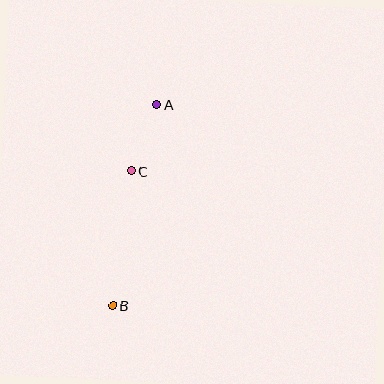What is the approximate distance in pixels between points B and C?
The distance between B and C is approximately 136 pixels.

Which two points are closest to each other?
Points A and C are closest to each other.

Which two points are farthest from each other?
Points A and B are farthest from each other.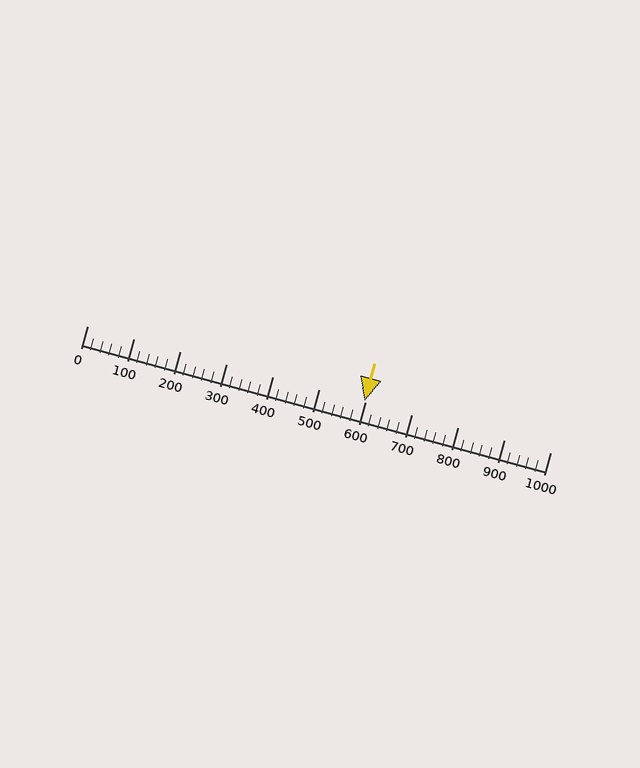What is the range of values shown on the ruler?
The ruler shows values from 0 to 1000.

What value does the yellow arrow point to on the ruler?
The yellow arrow points to approximately 600.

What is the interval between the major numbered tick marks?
The major tick marks are spaced 100 units apart.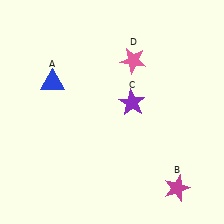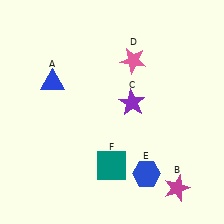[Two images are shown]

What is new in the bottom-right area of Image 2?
A blue hexagon (E) was added in the bottom-right area of Image 2.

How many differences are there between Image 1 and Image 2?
There are 2 differences between the two images.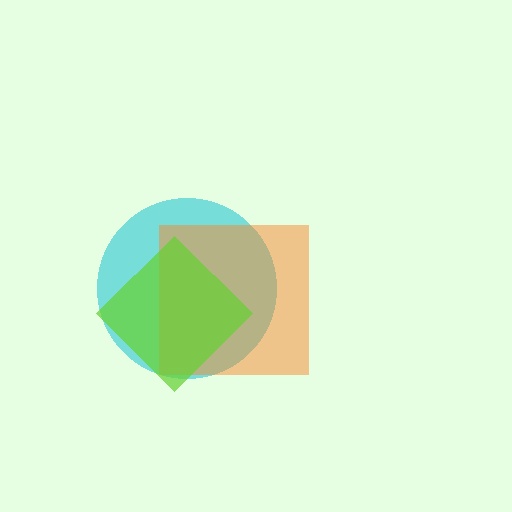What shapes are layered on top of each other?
The layered shapes are: a cyan circle, an orange square, a lime diamond.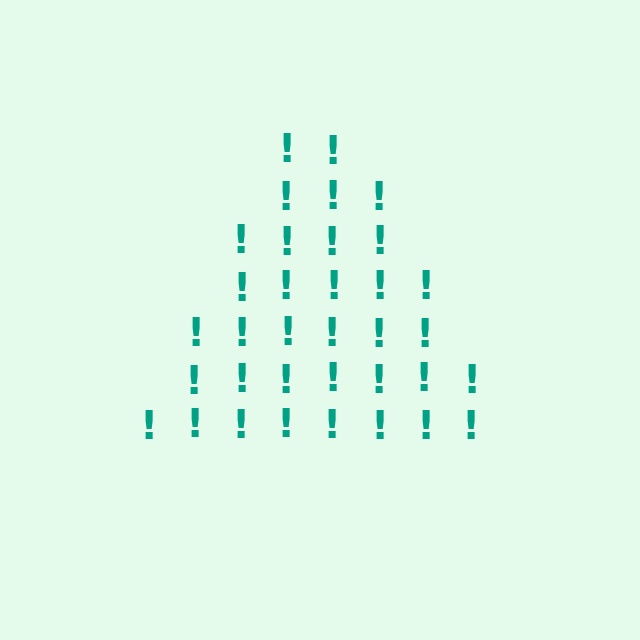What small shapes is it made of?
It is made of small exclamation marks.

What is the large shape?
The large shape is a triangle.